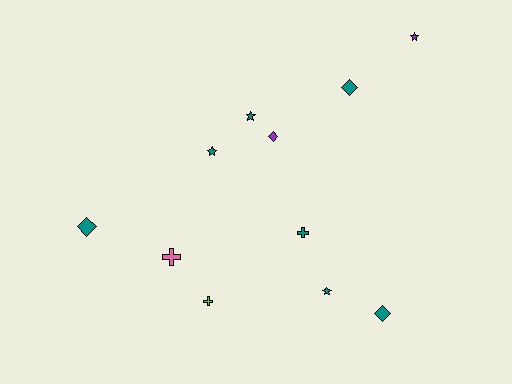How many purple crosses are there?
There are no purple crosses.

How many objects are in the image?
There are 11 objects.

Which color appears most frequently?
Teal, with 7 objects.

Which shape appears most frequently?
Star, with 4 objects.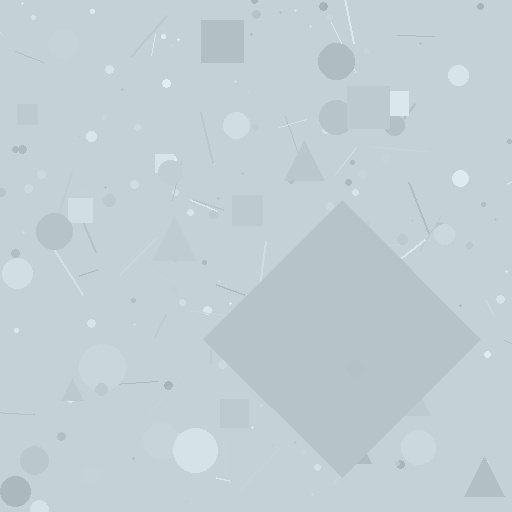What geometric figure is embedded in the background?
A diamond is embedded in the background.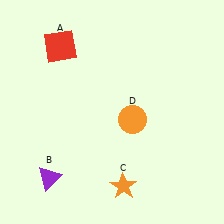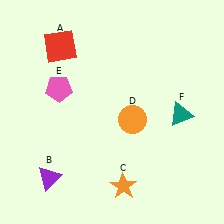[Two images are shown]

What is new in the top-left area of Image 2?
A pink pentagon (E) was added in the top-left area of Image 2.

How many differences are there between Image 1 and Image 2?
There are 2 differences between the two images.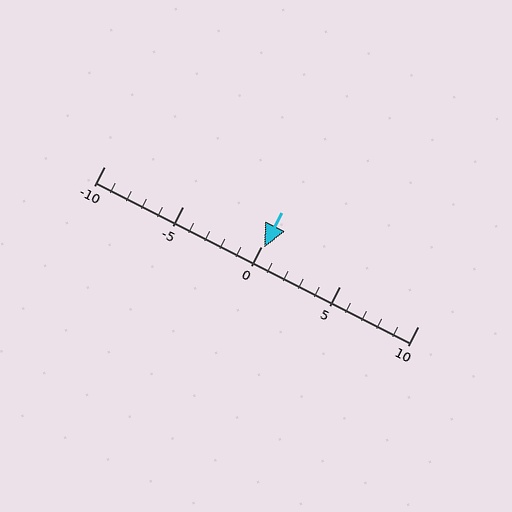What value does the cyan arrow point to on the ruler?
The cyan arrow points to approximately 0.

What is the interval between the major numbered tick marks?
The major tick marks are spaced 5 units apart.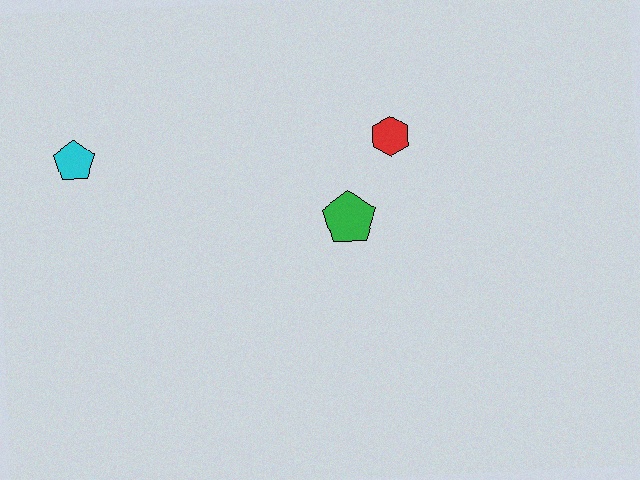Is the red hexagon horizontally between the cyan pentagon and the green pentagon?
No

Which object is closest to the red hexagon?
The green pentagon is closest to the red hexagon.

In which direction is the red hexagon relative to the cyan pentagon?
The red hexagon is to the right of the cyan pentagon.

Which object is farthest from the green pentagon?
The cyan pentagon is farthest from the green pentagon.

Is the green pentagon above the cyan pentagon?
No